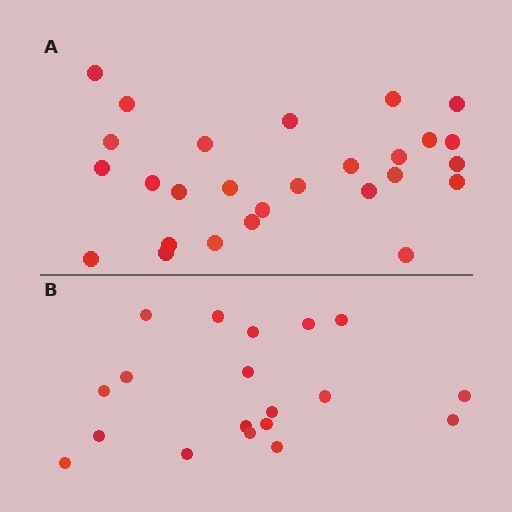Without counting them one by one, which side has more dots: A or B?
Region A (the top region) has more dots.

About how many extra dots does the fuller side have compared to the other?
Region A has roughly 8 or so more dots than region B.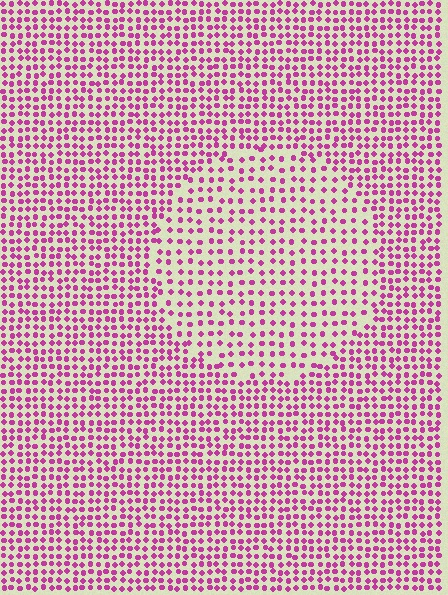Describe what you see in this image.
The image contains small magenta elements arranged at two different densities. A circle-shaped region is visible where the elements are less densely packed than the surrounding area.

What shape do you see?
I see a circle.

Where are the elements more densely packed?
The elements are more densely packed outside the circle boundary.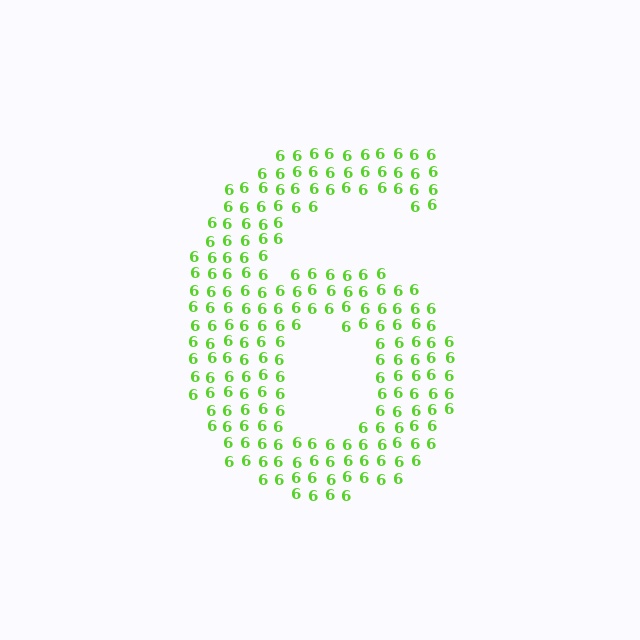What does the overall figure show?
The overall figure shows the digit 6.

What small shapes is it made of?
It is made of small digit 6's.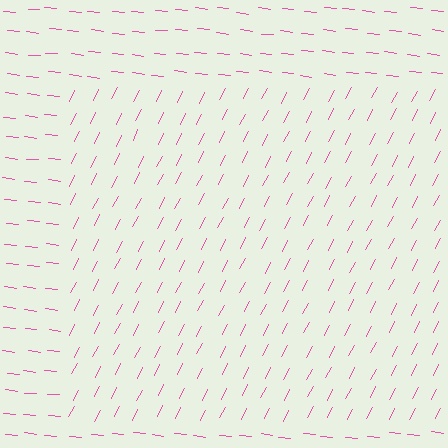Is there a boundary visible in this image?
Yes, there is a texture boundary formed by a change in line orientation.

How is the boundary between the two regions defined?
The boundary is defined purely by a change in line orientation (approximately 69 degrees difference). All lines are the same color and thickness.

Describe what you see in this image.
The image is filled with small pink line segments. A rectangle region in the image has lines oriented differently from the surrounding lines, creating a visible texture boundary.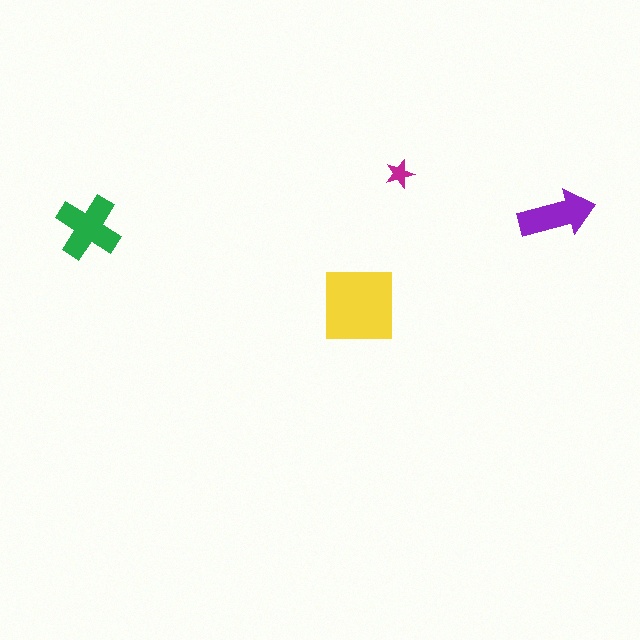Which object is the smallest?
The magenta star.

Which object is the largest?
The yellow square.